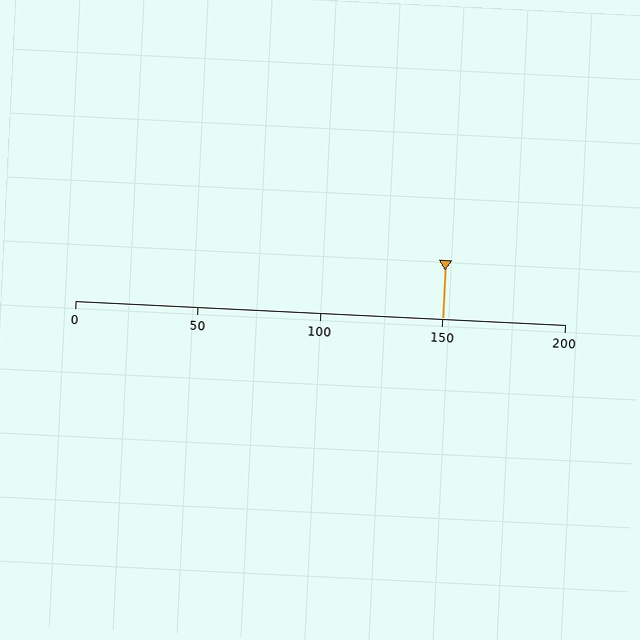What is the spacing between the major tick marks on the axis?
The major ticks are spaced 50 apart.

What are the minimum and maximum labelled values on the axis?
The axis runs from 0 to 200.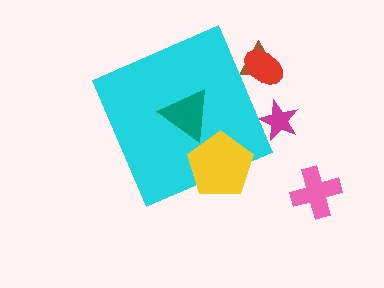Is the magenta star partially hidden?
Yes, the magenta star is partially hidden behind the cyan diamond.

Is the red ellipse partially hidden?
Yes, the red ellipse is partially hidden behind the cyan diamond.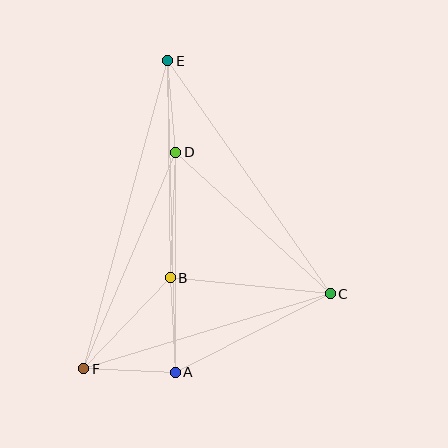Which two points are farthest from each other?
Points E and F are farthest from each other.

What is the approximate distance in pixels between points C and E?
The distance between C and E is approximately 284 pixels.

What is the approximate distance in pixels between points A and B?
The distance between A and B is approximately 95 pixels.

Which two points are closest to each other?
Points A and F are closest to each other.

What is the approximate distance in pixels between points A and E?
The distance between A and E is approximately 311 pixels.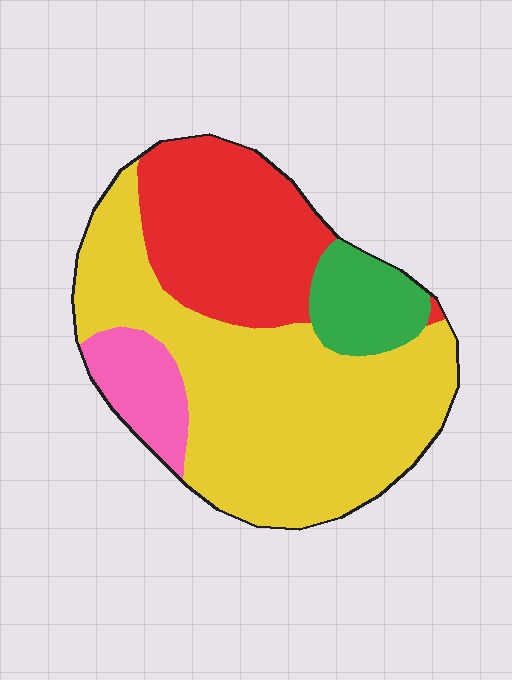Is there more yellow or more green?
Yellow.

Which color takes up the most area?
Yellow, at roughly 55%.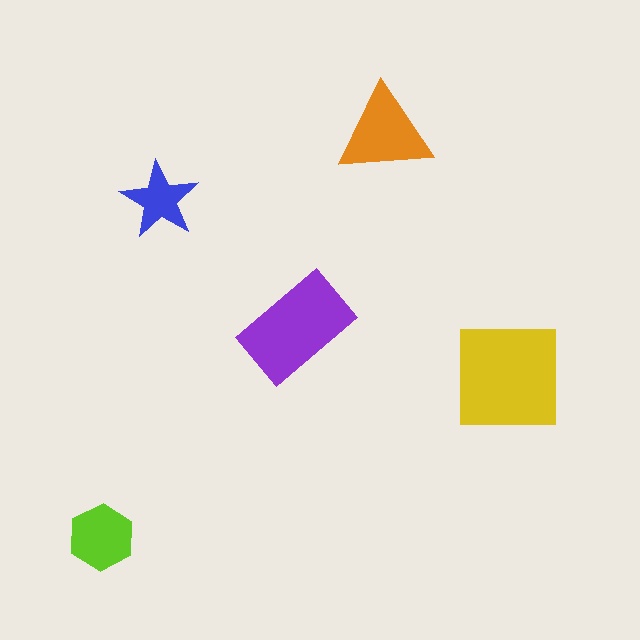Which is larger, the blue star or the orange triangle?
The orange triangle.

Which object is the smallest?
The blue star.